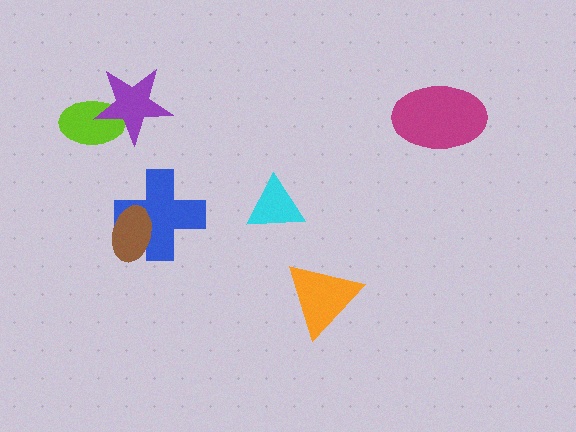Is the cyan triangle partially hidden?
No, no other shape covers it.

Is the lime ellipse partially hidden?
Yes, it is partially covered by another shape.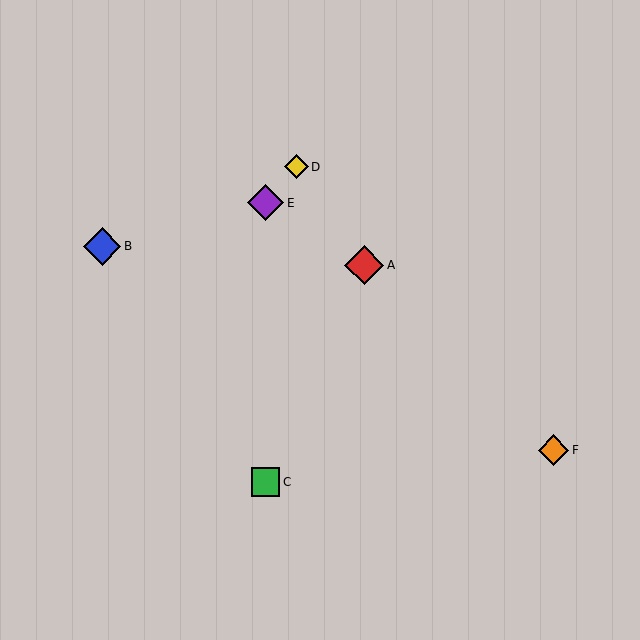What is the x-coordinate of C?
Object C is at x≈266.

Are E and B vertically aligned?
No, E is at x≈266 and B is at x≈102.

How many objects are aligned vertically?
2 objects (C, E) are aligned vertically.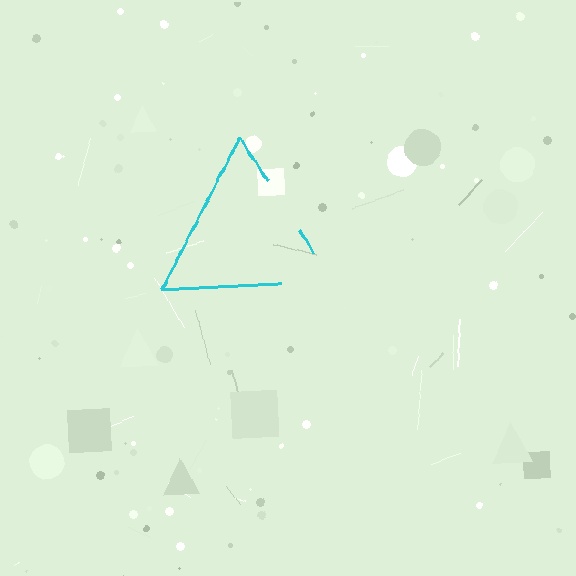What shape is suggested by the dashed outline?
The dashed outline suggests a triangle.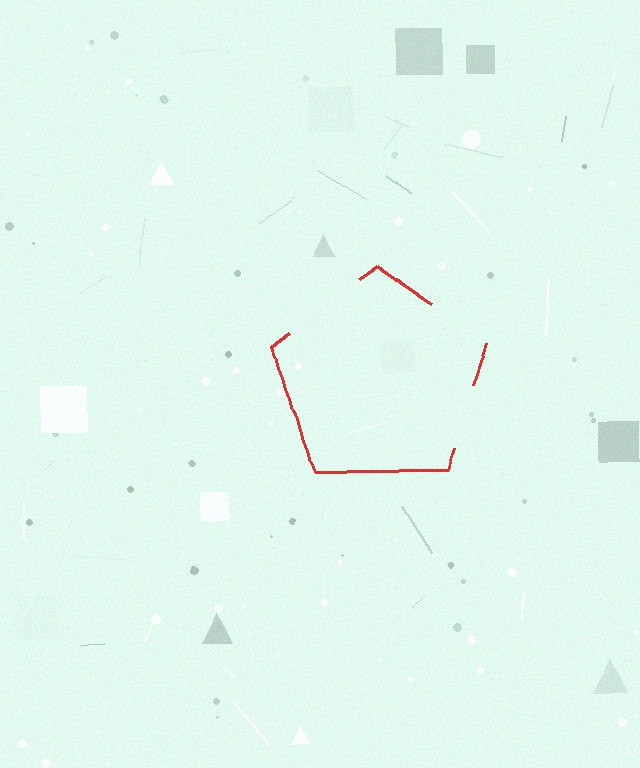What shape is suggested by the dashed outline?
The dashed outline suggests a pentagon.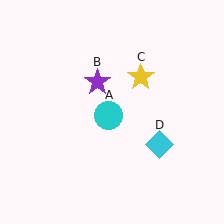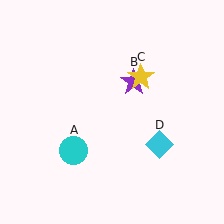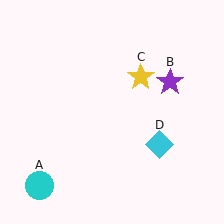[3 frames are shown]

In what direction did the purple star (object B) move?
The purple star (object B) moved right.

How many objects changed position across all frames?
2 objects changed position: cyan circle (object A), purple star (object B).